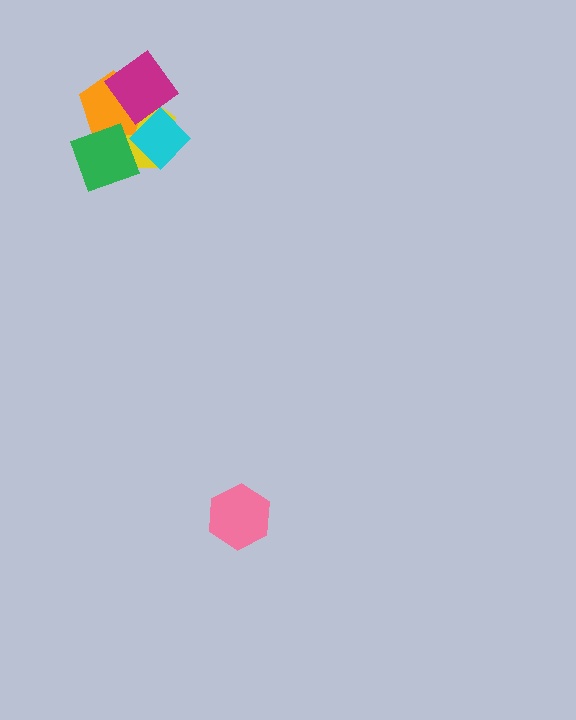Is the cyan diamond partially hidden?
No, no other shape covers it.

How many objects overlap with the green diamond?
3 objects overlap with the green diamond.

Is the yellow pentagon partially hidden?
Yes, it is partially covered by another shape.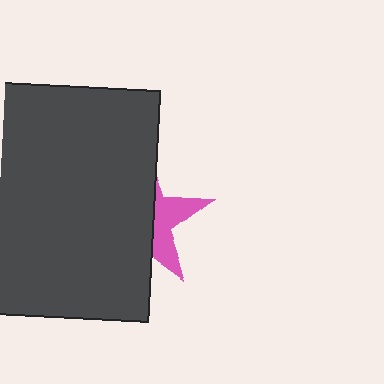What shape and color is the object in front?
The object in front is a dark gray rectangle.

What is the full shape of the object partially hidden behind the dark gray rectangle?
The partially hidden object is a pink star.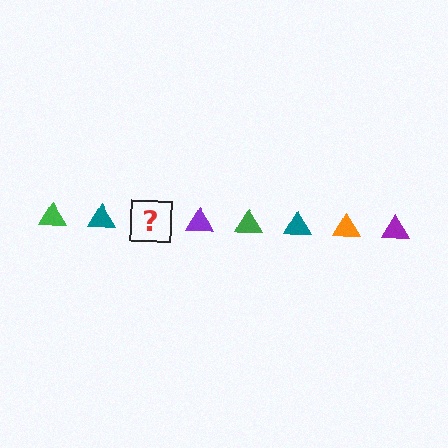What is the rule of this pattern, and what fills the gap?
The rule is that the pattern cycles through green, teal, orange, purple triangles. The gap should be filled with an orange triangle.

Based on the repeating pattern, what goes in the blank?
The blank should be an orange triangle.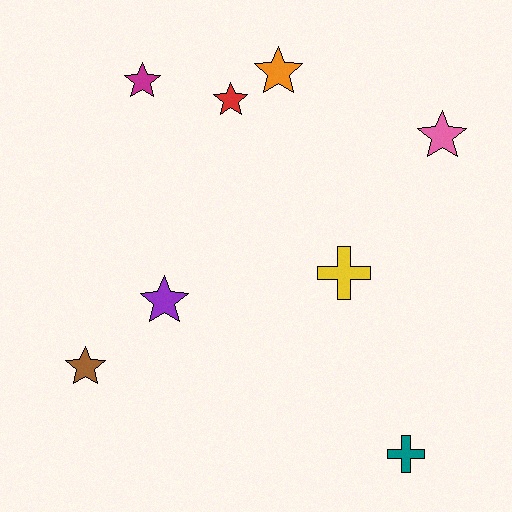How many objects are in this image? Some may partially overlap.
There are 8 objects.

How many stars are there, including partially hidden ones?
There are 6 stars.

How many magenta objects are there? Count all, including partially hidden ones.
There is 1 magenta object.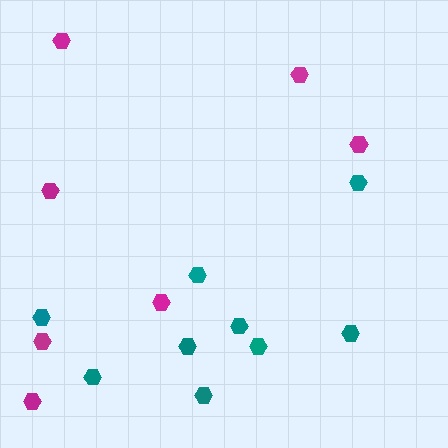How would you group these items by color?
There are 2 groups: one group of teal hexagons (9) and one group of magenta hexagons (7).